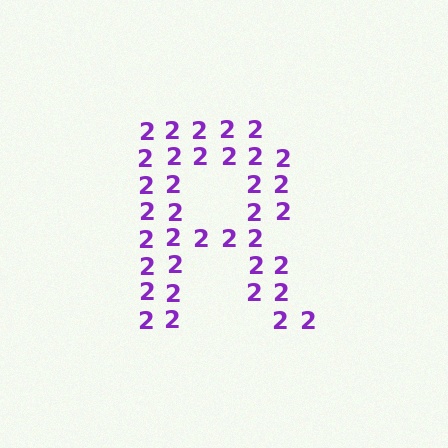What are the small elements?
The small elements are digit 2's.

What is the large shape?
The large shape is the letter R.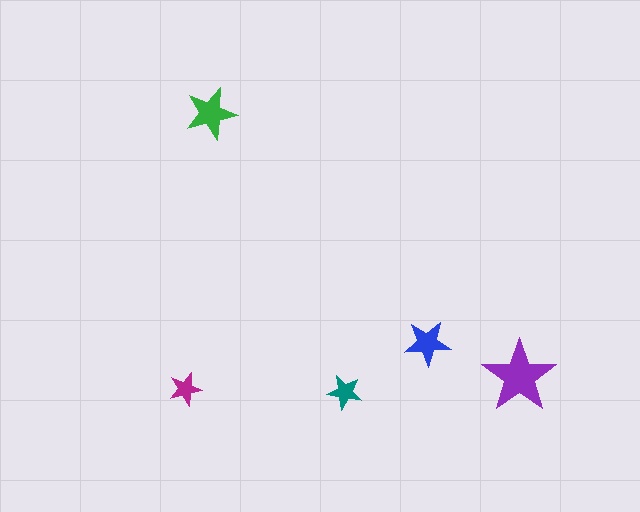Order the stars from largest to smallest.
the purple one, the green one, the blue one, the teal one, the magenta one.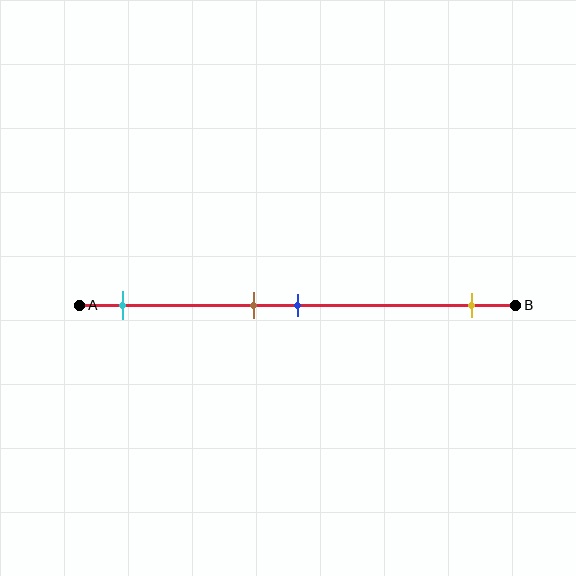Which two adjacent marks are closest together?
The brown and blue marks are the closest adjacent pair.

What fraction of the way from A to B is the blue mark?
The blue mark is approximately 50% (0.5) of the way from A to B.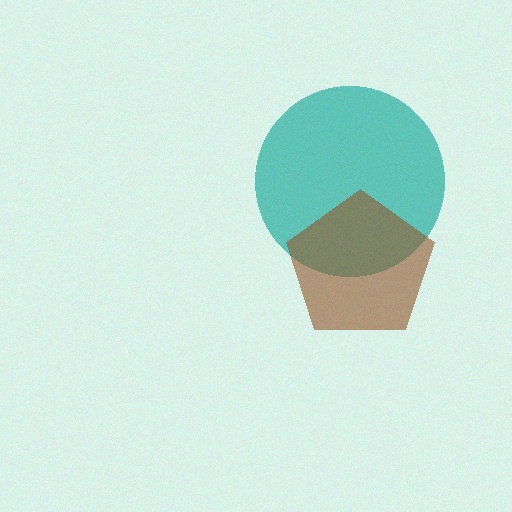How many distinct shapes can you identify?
There are 2 distinct shapes: a teal circle, a brown pentagon.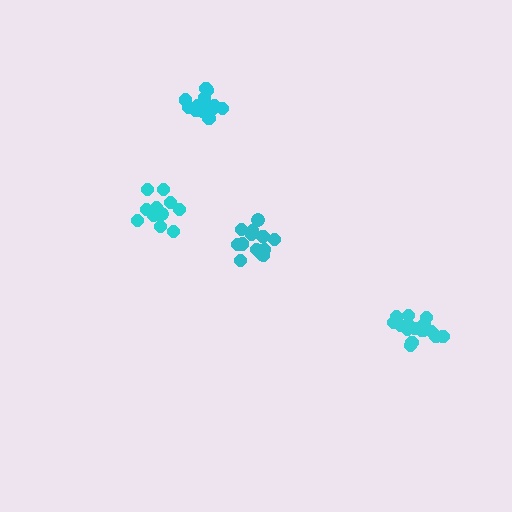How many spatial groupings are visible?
There are 4 spatial groupings.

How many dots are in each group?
Group 1: 16 dots, Group 2: 13 dots, Group 3: 15 dots, Group 4: 15 dots (59 total).